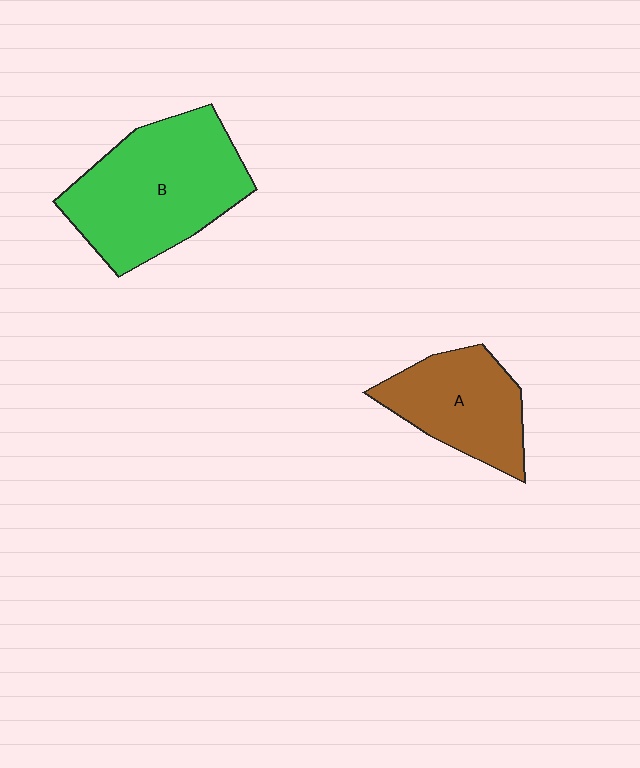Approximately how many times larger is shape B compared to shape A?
Approximately 1.6 times.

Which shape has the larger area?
Shape B (green).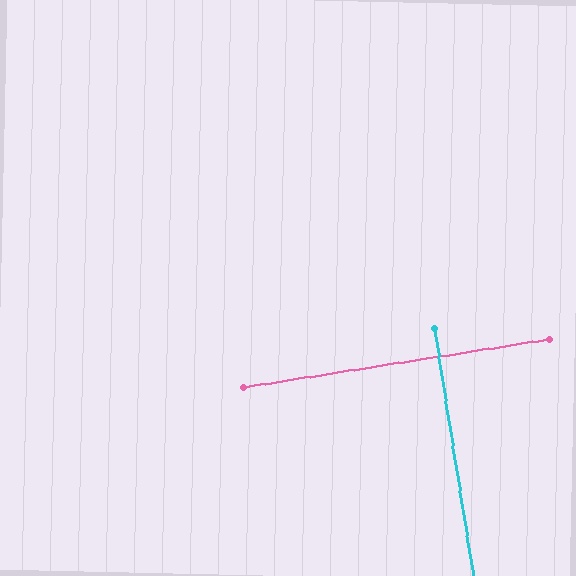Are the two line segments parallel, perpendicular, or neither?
Perpendicular — they meet at approximately 90°.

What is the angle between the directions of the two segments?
Approximately 90 degrees.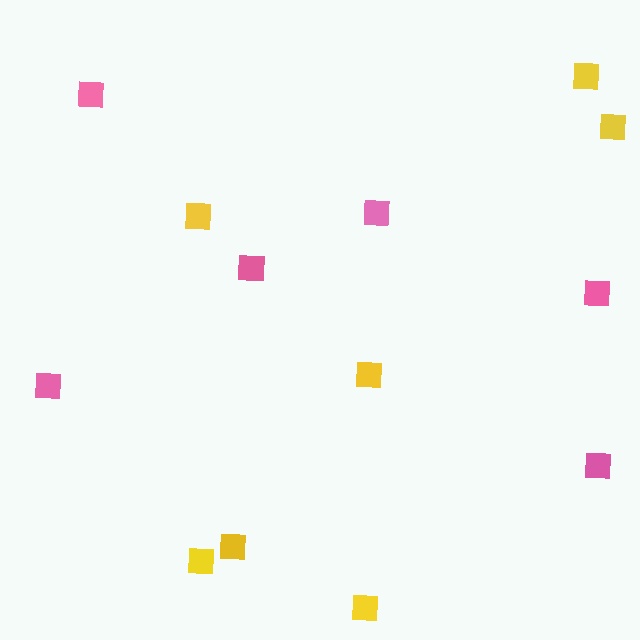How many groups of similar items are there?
There are 2 groups: one group of yellow squares (7) and one group of pink squares (6).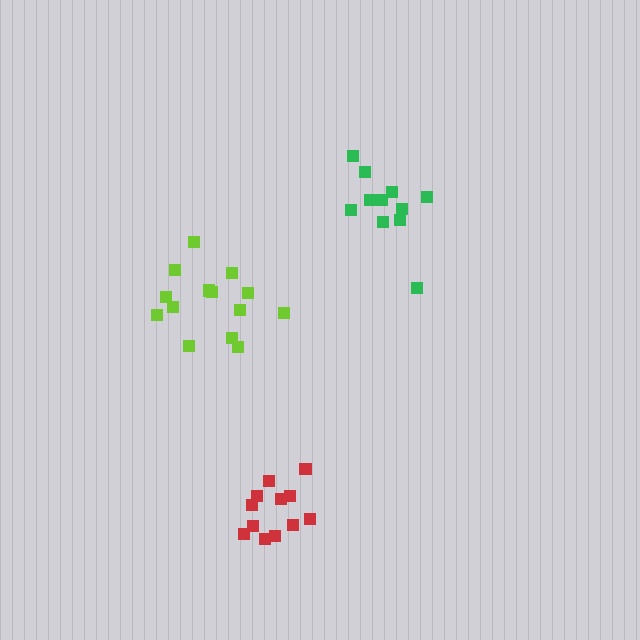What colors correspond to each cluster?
The clusters are colored: lime, green, red.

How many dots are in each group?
Group 1: 14 dots, Group 2: 11 dots, Group 3: 12 dots (37 total).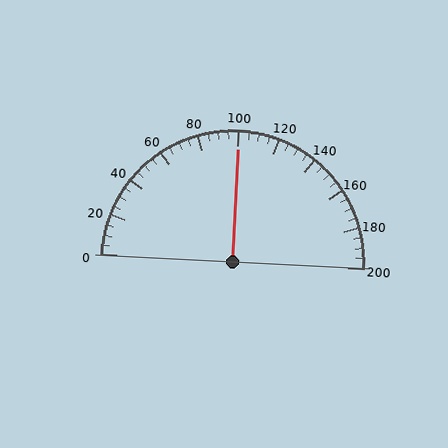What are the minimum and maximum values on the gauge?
The gauge ranges from 0 to 200.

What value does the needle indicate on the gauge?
The needle indicates approximately 100.